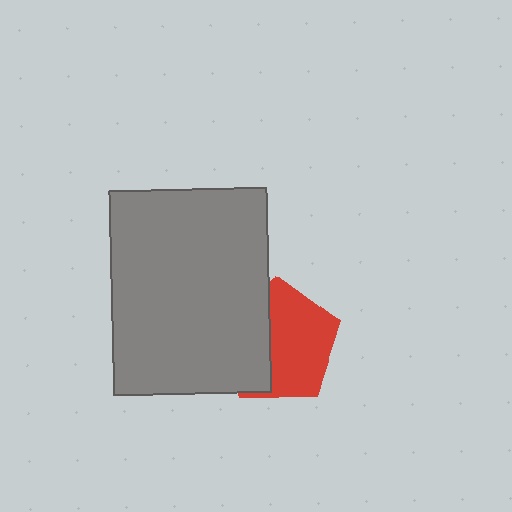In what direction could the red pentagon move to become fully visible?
The red pentagon could move right. That would shift it out from behind the gray rectangle entirely.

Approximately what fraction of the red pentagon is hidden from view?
Roughly 42% of the red pentagon is hidden behind the gray rectangle.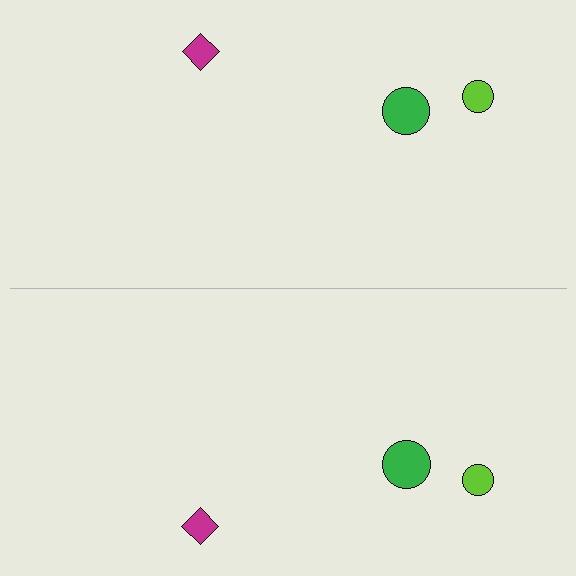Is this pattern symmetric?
Yes, this pattern has bilateral (reflection) symmetry.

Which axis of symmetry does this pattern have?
The pattern has a horizontal axis of symmetry running through the center of the image.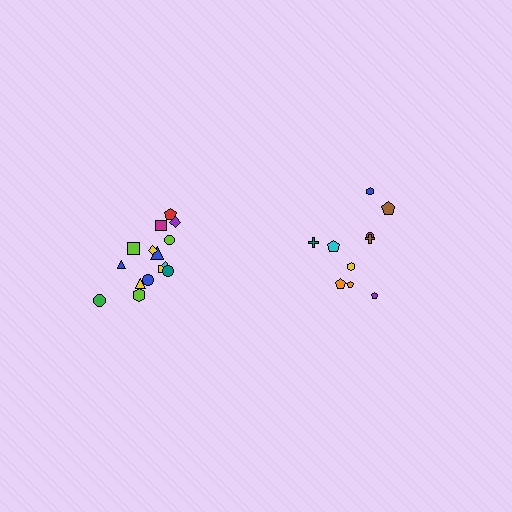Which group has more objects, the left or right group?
The left group.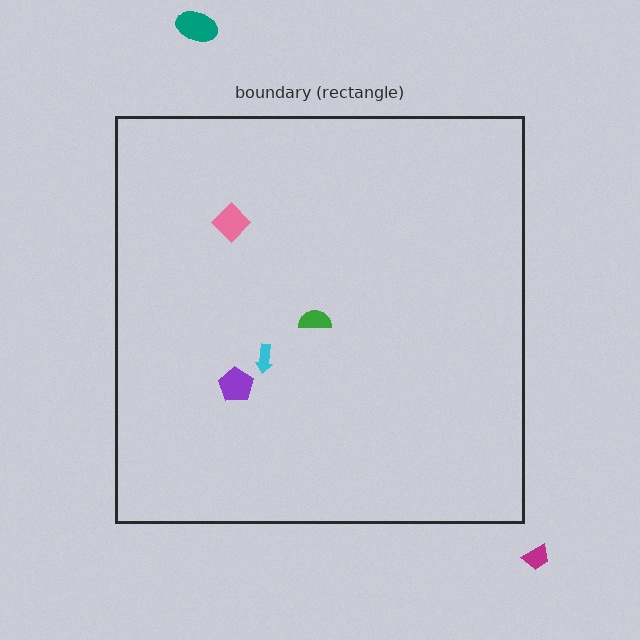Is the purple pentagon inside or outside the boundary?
Inside.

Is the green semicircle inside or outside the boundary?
Inside.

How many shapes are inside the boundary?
4 inside, 2 outside.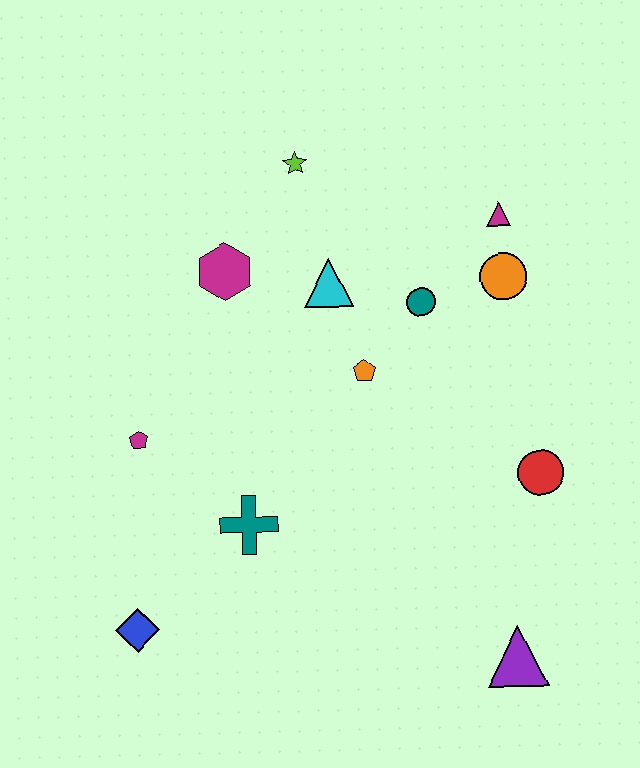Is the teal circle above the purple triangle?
Yes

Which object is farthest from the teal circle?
The blue diamond is farthest from the teal circle.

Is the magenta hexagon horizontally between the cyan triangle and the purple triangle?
No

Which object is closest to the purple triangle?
The red circle is closest to the purple triangle.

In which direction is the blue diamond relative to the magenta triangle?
The blue diamond is below the magenta triangle.